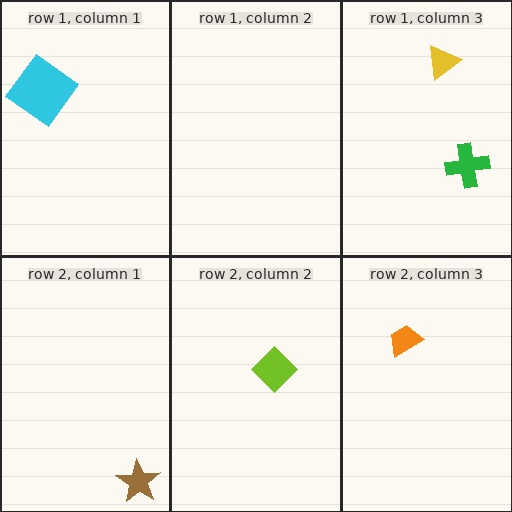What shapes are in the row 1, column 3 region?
The yellow triangle, the green cross.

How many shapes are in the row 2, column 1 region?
1.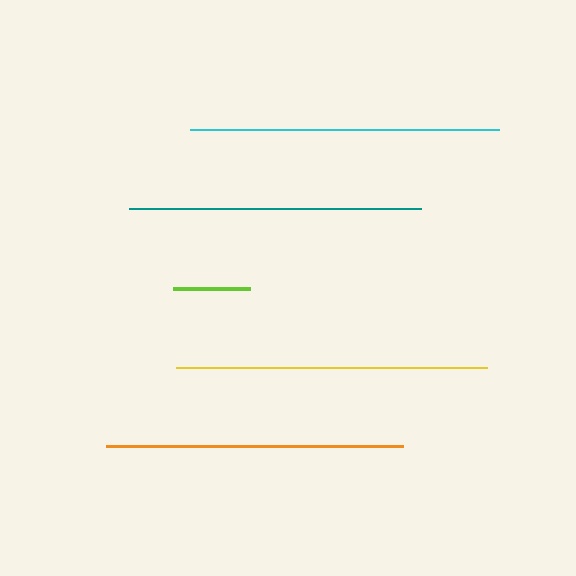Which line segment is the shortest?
The lime line is the shortest at approximately 77 pixels.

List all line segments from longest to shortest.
From longest to shortest: yellow, cyan, orange, teal, lime.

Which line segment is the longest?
The yellow line is the longest at approximately 311 pixels.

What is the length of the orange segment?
The orange segment is approximately 297 pixels long.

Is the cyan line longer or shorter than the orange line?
The cyan line is longer than the orange line.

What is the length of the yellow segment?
The yellow segment is approximately 311 pixels long.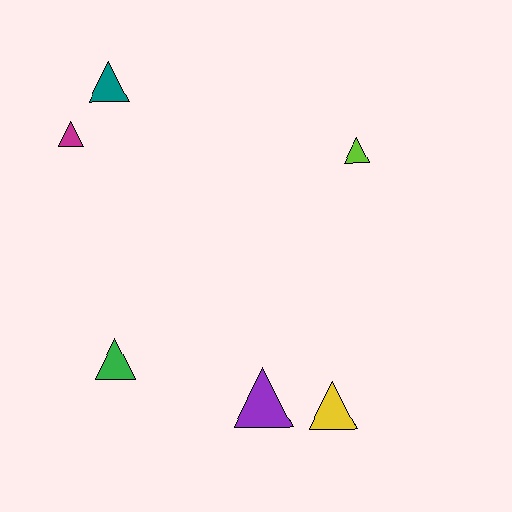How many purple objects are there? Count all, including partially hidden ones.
There is 1 purple object.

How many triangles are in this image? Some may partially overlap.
There are 6 triangles.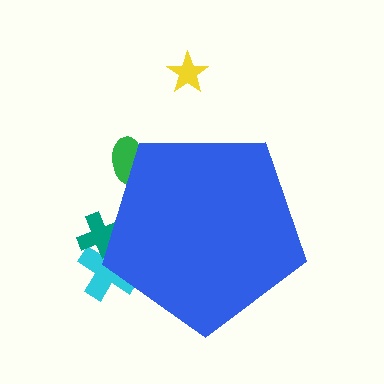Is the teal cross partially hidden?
Yes, the teal cross is partially hidden behind the blue pentagon.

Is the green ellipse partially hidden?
Yes, the green ellipse is partially hidden behind the blue pentagon.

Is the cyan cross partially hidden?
Yes, the cyan cross is partially hidden behind the blue pentagon.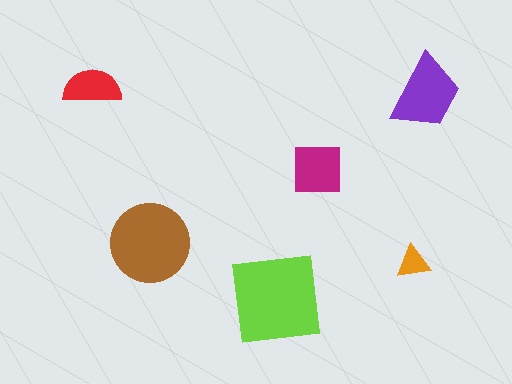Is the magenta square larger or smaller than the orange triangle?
Larger.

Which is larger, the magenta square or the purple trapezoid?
The purple trapezoid.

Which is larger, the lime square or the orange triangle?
The lime square.